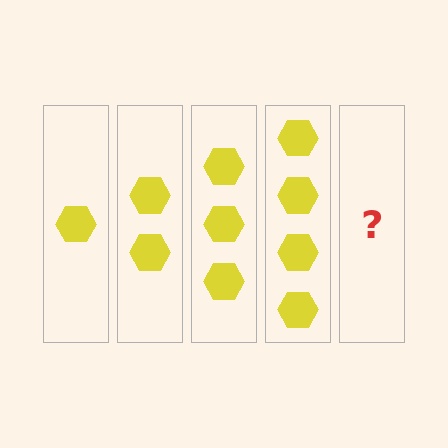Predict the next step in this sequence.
The next step is 5 hexagons.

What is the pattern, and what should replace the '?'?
The pattern is that each step adds one more hexagon. The '?' should be 5 hexagons.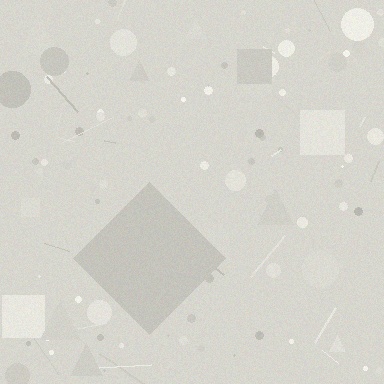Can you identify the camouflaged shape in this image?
The camouflaged shape is a diamond.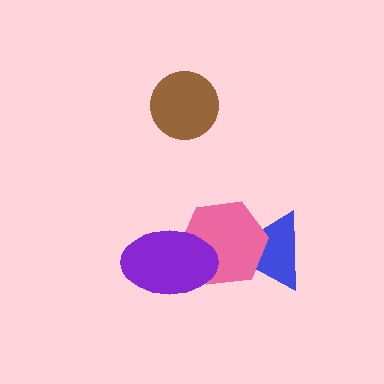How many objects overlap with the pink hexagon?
2 objects overlap with the pink hexagon.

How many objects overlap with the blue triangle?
1 object overlaps with the blue triangle.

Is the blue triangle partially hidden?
Yes, it is partially covered by another shape.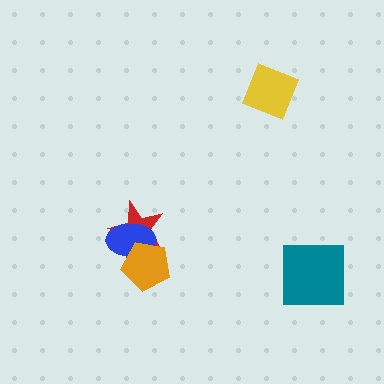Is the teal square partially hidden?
No, no other shape covers it.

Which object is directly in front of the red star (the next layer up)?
The blue ellipse is directly in front of the red star.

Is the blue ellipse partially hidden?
Yes, it is partially covered by another shape.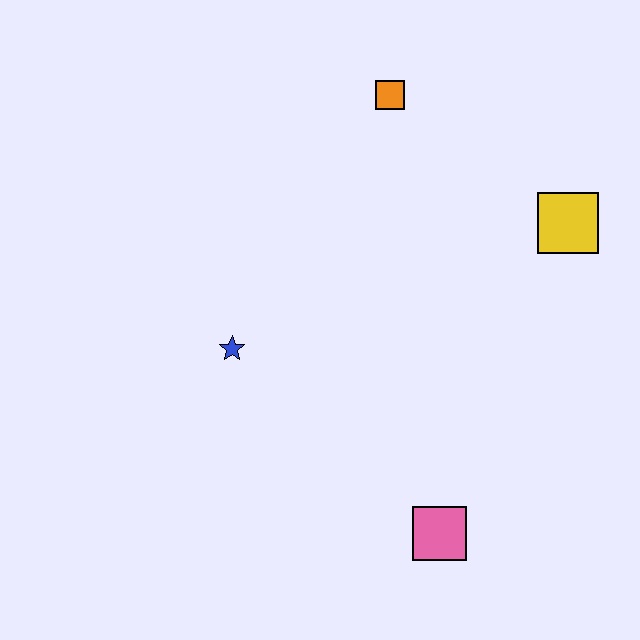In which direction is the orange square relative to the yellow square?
The orange square is to the left of the yellow square.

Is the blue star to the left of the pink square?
Yes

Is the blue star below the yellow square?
Yes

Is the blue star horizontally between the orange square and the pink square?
No